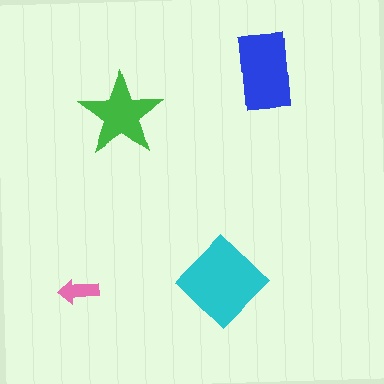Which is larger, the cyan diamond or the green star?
The cyan diamond.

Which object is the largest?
The cyan diamond.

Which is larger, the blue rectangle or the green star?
The blue rectangle.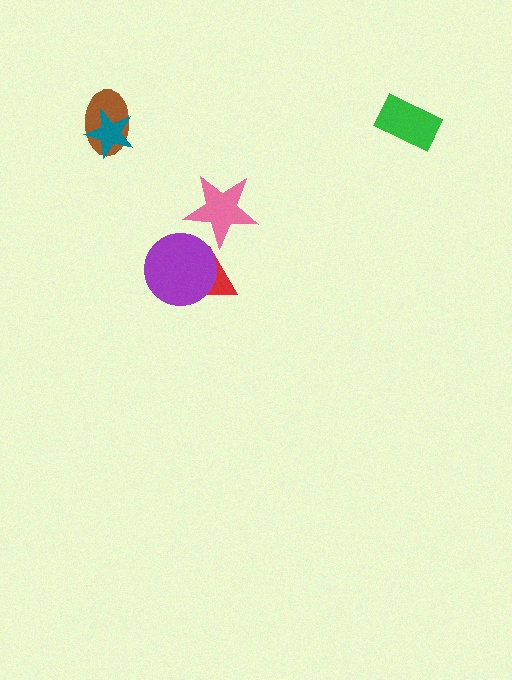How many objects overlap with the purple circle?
1 object overlaps with the purple circle.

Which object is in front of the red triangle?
The purple circle is in front of the red triangle.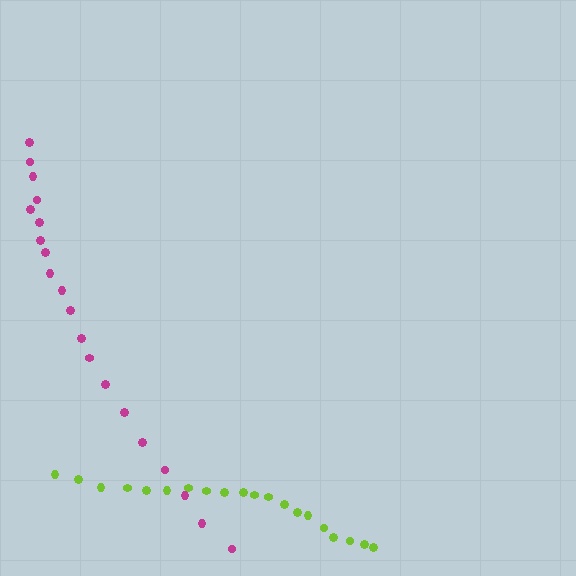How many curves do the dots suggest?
There are 2 distinct paths.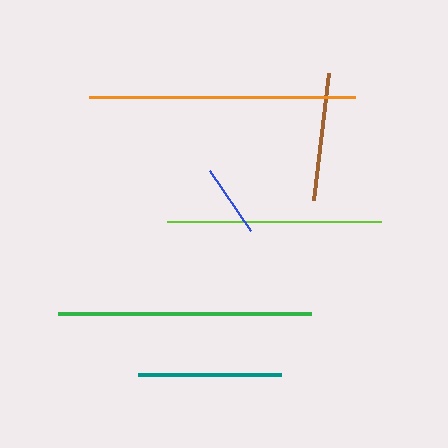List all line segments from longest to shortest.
From longest to shortest: orange, green, lime, teal, brown, blue.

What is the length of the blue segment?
The blue segment is approximately 73 pixels long.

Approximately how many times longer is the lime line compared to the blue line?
The lime line is approximately 2.9 times the length of the blue line.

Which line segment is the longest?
The orange line is the longest at approximately 266 pixels.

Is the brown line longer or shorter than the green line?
The green line is longer than the brown line.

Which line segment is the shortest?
The blue line is the shortest at approximately 73 pixels.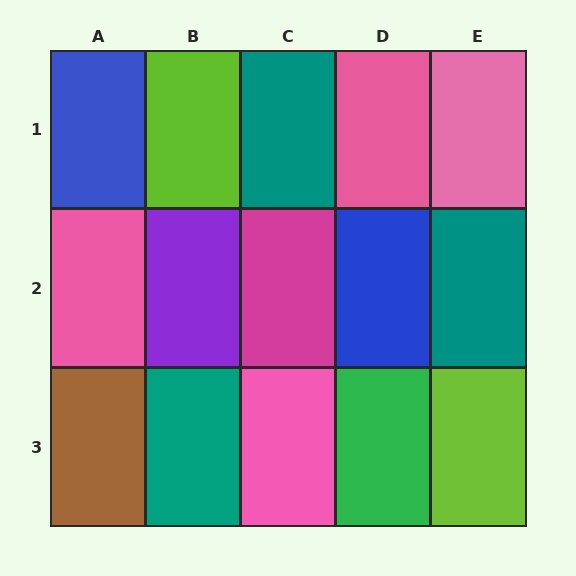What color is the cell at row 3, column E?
Lime.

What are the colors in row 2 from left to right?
Pink, purple, magenta, blue, teal.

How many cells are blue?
2 cells are blue.